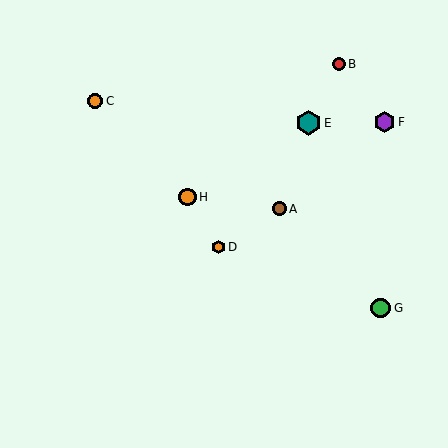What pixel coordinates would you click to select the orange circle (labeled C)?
Click at (95, 101) to select the orange circle C.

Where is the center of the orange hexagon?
The center of the orange hexagon is at (218, 247).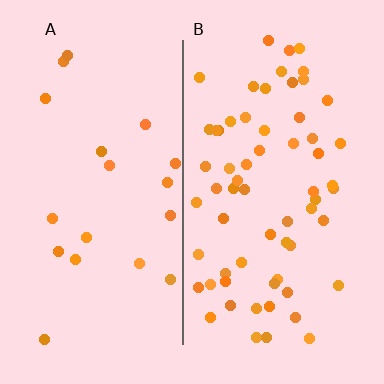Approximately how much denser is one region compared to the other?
Approximately 3.3× — region B over region A.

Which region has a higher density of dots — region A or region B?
B (the right).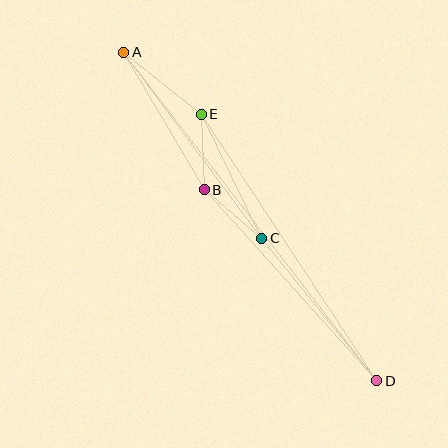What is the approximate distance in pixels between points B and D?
The distance between B and D is approximately 257 pixels.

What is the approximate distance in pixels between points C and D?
The distance between C and D is approximately 183 pixels.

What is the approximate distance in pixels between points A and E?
The distance between A and E is approximately 100 pixels.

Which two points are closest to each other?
Points B and C are closest to each other.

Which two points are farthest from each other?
Points A and D are farthest from each other.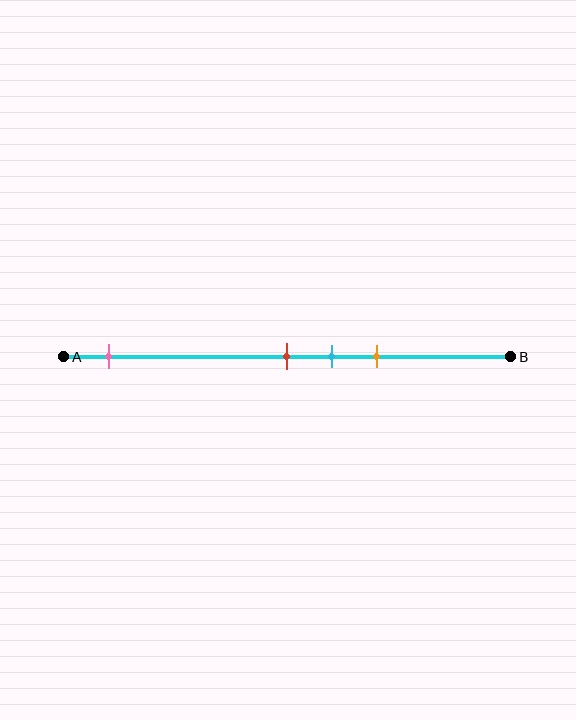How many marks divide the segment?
There are 4 marks dividing the segment.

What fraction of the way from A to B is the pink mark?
The pink mark is approximately 10% (0.1) of the way from A to B.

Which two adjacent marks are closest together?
The red and cyan marks are the closest adjacent pair.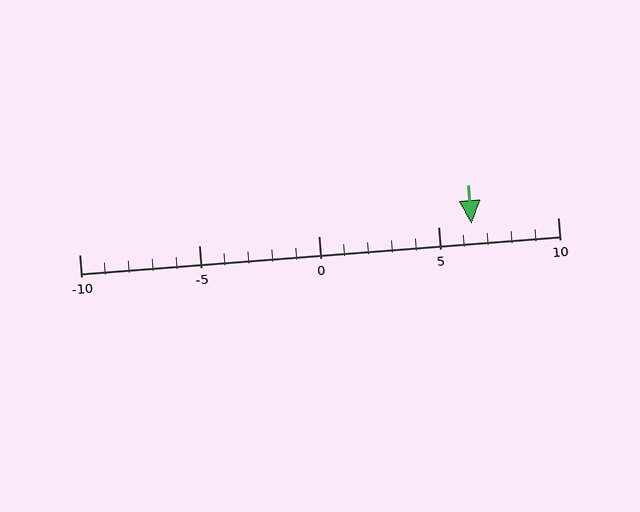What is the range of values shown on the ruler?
The ruler shows values from -10 to 10.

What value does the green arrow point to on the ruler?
The green arrow points to approximately 6.